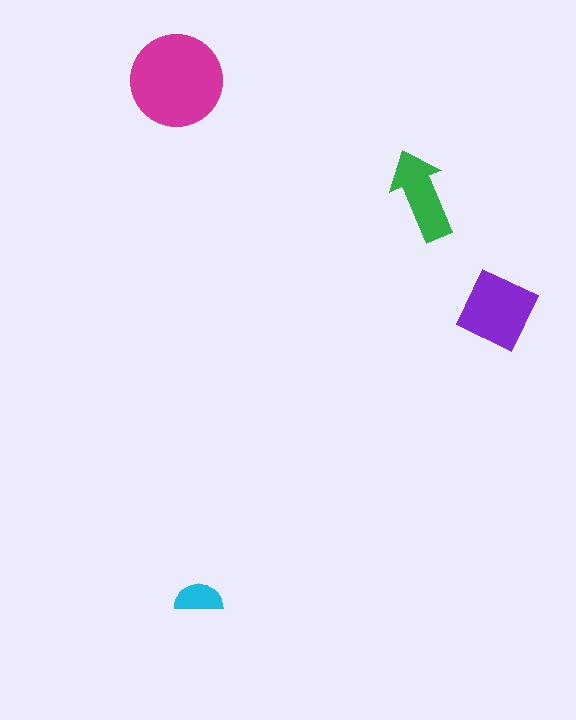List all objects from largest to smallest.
The magenta circle, the purple diamond, the green arrow, the cyan semicircle.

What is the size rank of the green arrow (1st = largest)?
3rd.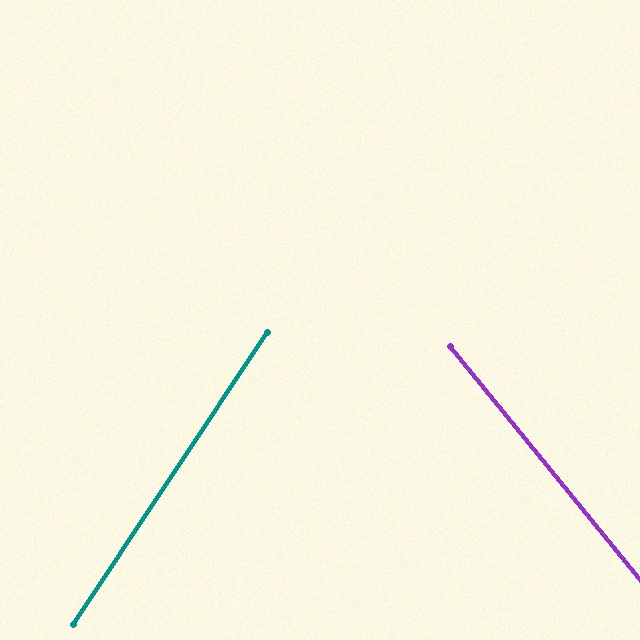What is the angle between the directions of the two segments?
Approximately 73 degrees.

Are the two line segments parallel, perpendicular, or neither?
Neither parallel nor perpendicular — they differ by about 73°.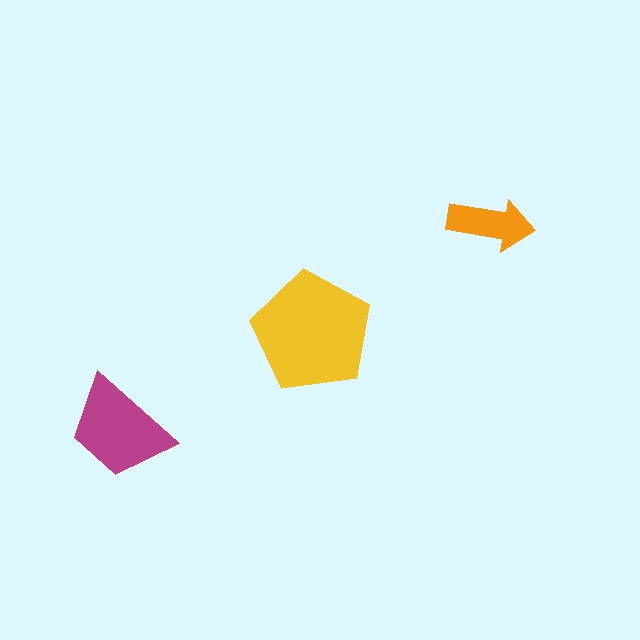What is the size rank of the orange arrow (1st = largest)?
3rd.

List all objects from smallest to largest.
The orange arrow, the magenta trapezoid, the yellow pentagon.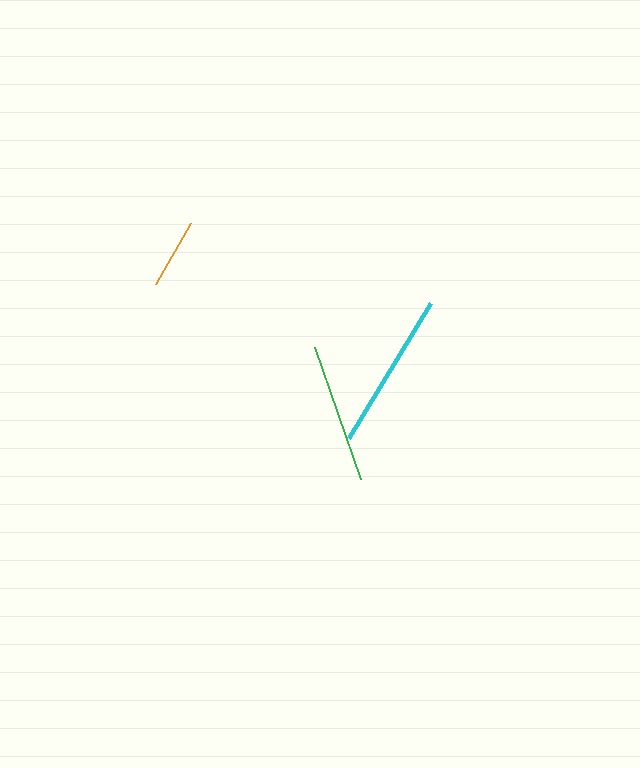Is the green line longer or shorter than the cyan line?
The cyan line is longer than the green line.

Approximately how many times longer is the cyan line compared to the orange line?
The cyan line is approximately 2.2 times the length of the orange line.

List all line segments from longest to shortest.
From longest to shortest: cyan, green, orange.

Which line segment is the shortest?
The orange line is the shortest at approximately 70 pixels.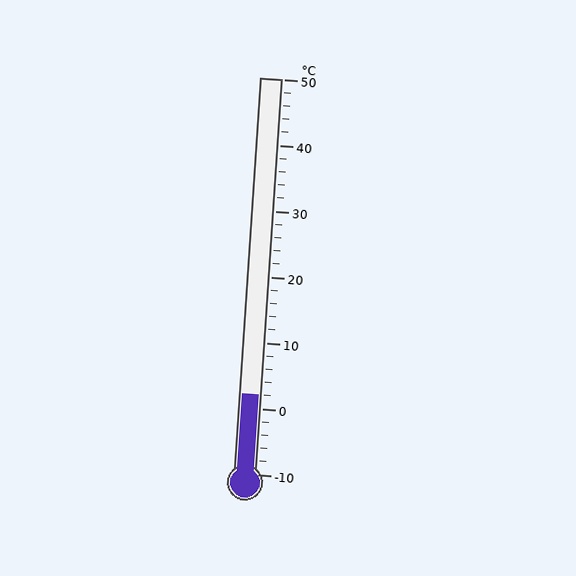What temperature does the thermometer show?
The thermometer shows approximately 2°C.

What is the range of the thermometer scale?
The thermometer scale ranges from -10°C to 50°C.